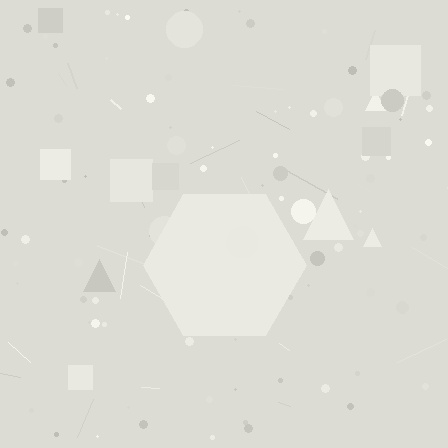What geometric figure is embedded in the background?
A hexagon is embedded in the background.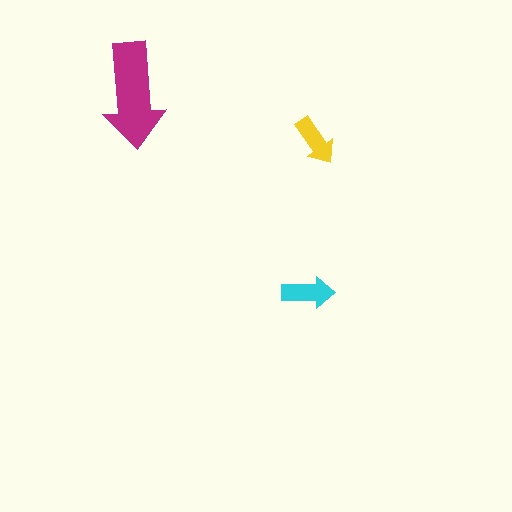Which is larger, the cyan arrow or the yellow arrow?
The cyan one.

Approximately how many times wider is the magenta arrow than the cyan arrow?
About 2 times wider.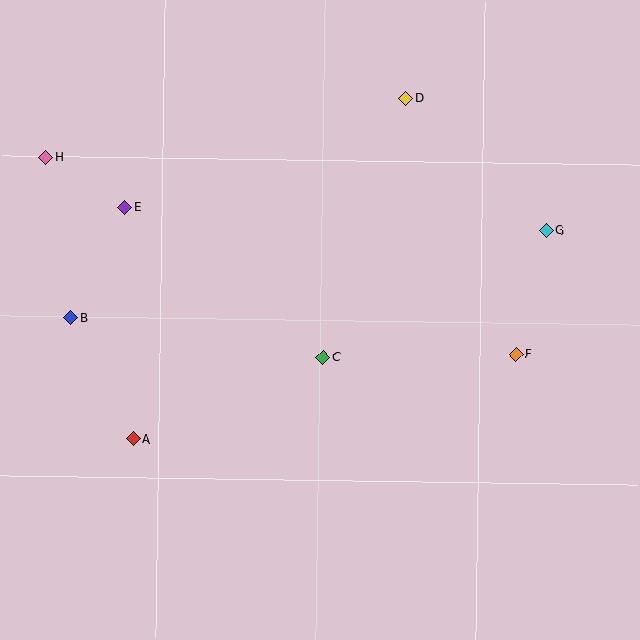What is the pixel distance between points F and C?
The distance between F and C is 193 pixels.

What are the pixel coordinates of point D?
Point D is at (406, 98).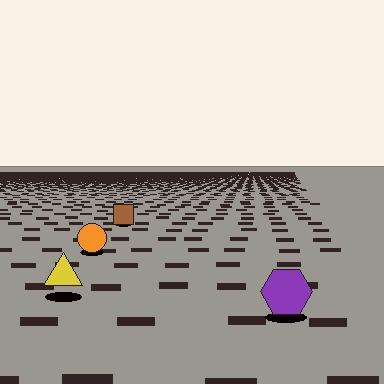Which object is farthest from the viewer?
The brown square is farthest from the viewer. It appears smaller and the ground texture around it is denser.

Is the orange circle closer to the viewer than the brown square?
Yes. The orange circle is closer — you can tell from the texture gradient: the ground texture is coarser near it.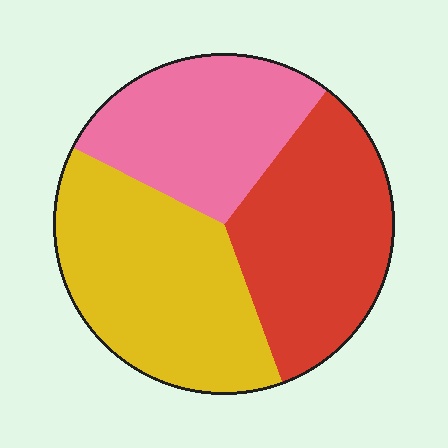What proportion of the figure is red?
Red takes up about one third (1/3) of the figure.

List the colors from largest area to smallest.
From largest to smallest: yellow, red, pink.